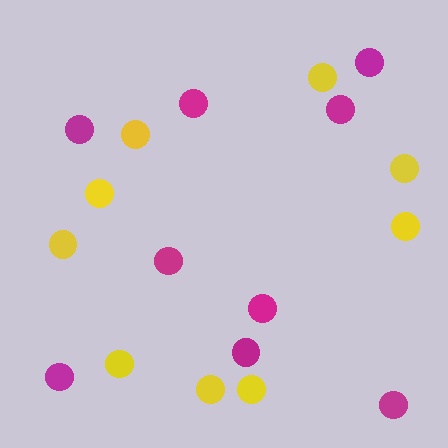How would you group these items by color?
There are 2 groups: one group of magenta circles (9) and one group of yellow circles (9).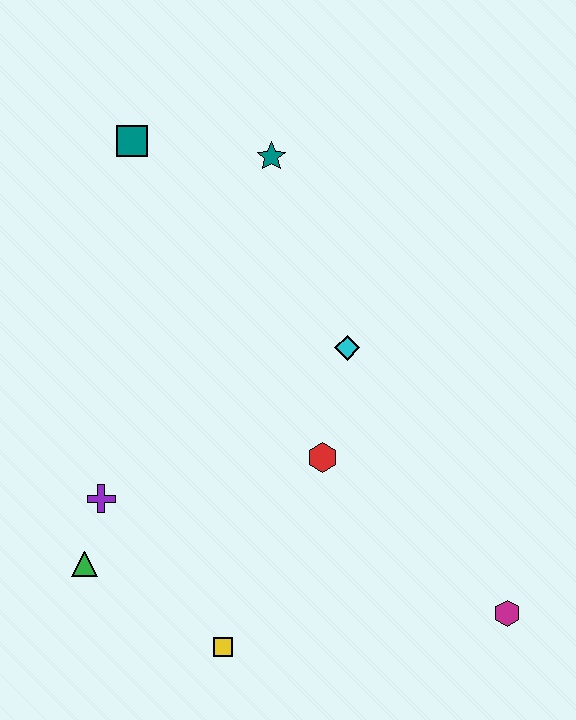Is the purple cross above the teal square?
No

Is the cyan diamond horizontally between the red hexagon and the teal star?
No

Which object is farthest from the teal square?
The magenta hexagon is farthest from the teal square.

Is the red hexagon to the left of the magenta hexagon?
Yes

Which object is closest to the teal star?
The teal square is closest to the teal star.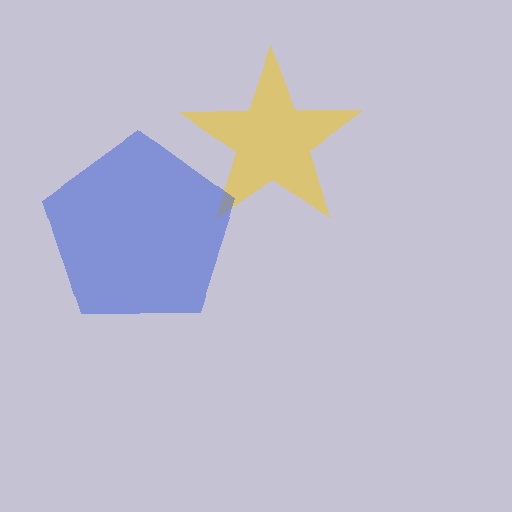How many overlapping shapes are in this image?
There are 2 overlapping shapes in the image.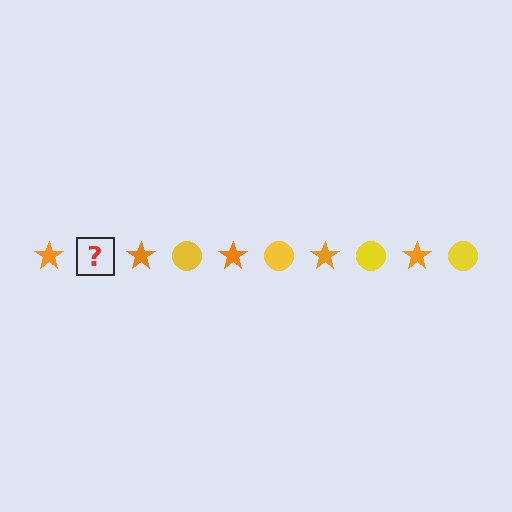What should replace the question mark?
The question mark should be replaced with a yellow circle.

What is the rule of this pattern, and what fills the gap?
The rule is that the pattern alternates between orange star and yellow circle. The gap should be filled with a yellow circle.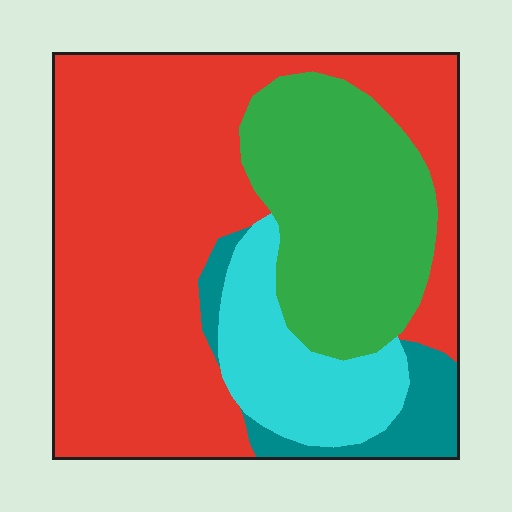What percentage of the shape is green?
Green covers around 25% of the shape.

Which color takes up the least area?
Teal, at roughly 5%.